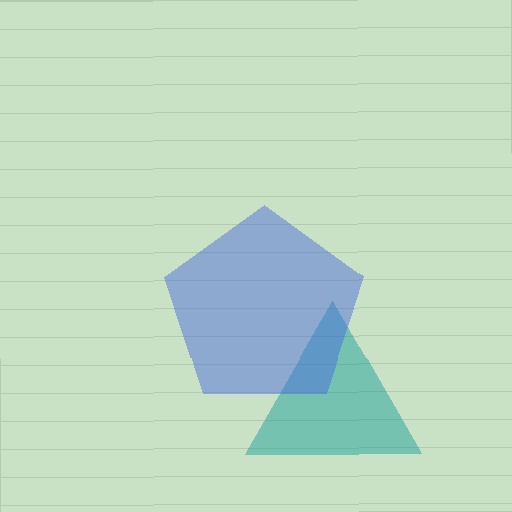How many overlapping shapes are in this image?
There are 2 overlapping shapes in the image.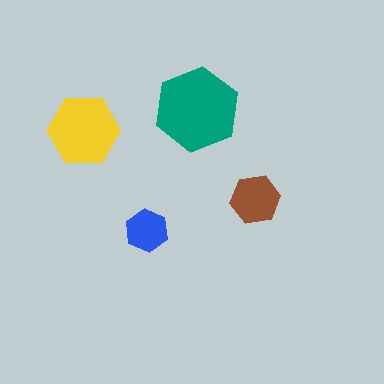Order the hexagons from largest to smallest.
the teal one, the yellow one, the brown one, the blue one.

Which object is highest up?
The teal hexagon is topmost.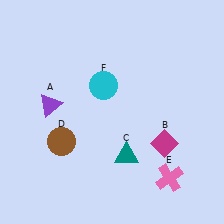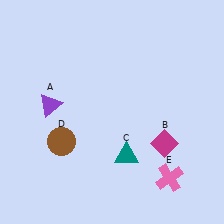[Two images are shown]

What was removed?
The cyan circle (F) was removed in Image 2.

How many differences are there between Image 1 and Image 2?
There is 1 difference between the two images.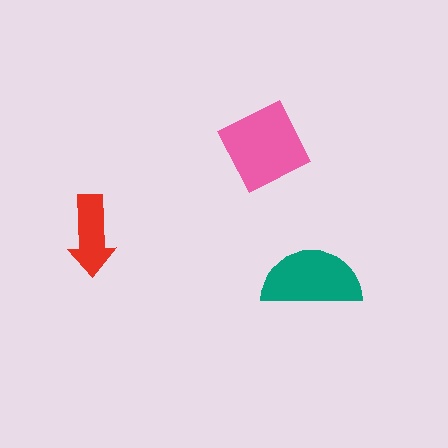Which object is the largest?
The pink diamond.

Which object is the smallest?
The red arrow.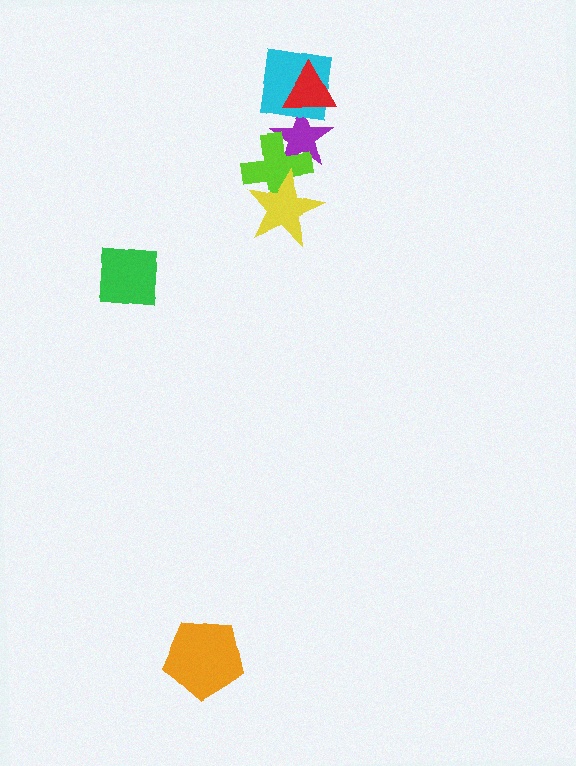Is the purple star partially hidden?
Yes, it is partially covered by another shape.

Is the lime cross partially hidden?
Yes, it is partially covered by another shape.